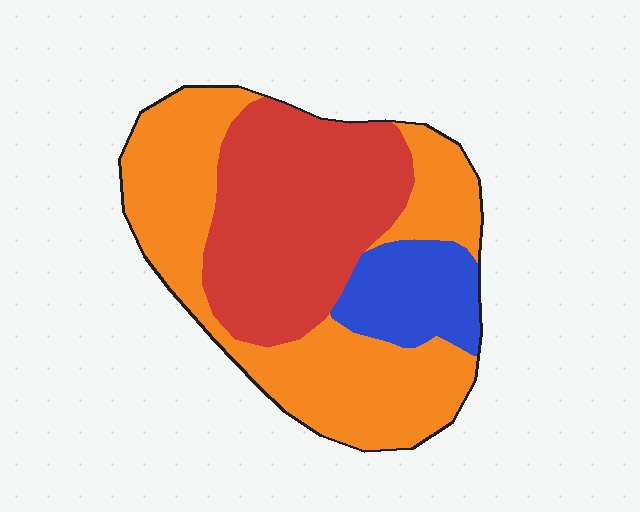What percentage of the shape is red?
Red covers roughly 40% of the shape.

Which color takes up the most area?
Orange, at roughly 50%.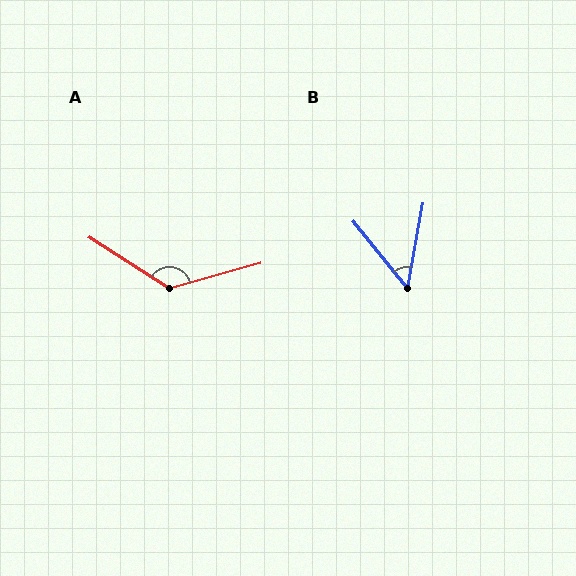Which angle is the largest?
A, at approximately 132 degrees.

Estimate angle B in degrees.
Approximately 49 degrees.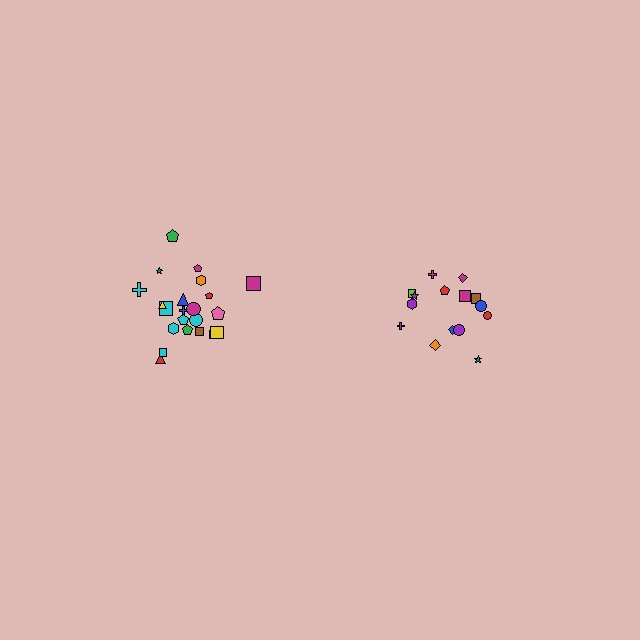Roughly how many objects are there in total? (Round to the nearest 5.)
Roughly 35 objects in total.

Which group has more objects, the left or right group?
The left group.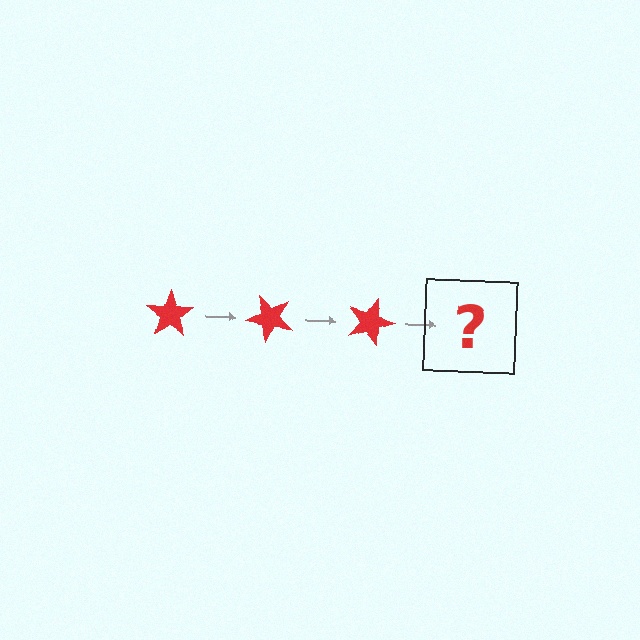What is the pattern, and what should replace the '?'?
The pattern is that the star rotates 45 degrees each step. The '?' should be a red star rotated 135 degrees.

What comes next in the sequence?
The next element should be a red star rotated 135 degrees.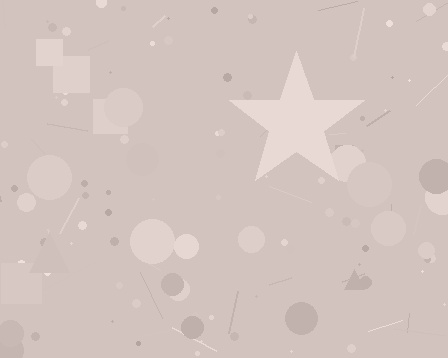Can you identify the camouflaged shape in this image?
The camouflaged shape is a star.